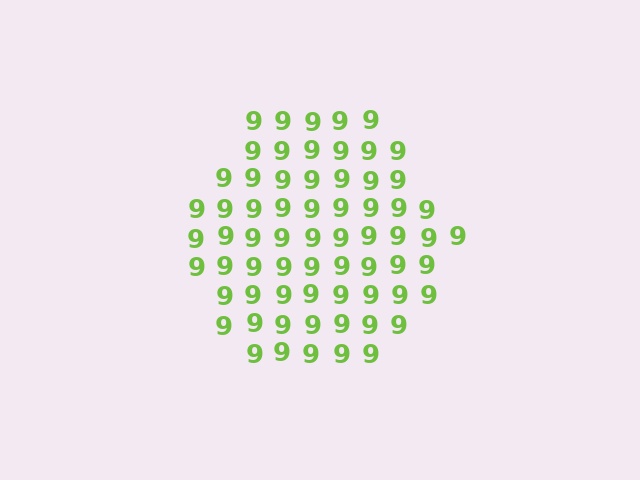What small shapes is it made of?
It is made of small digit 9's.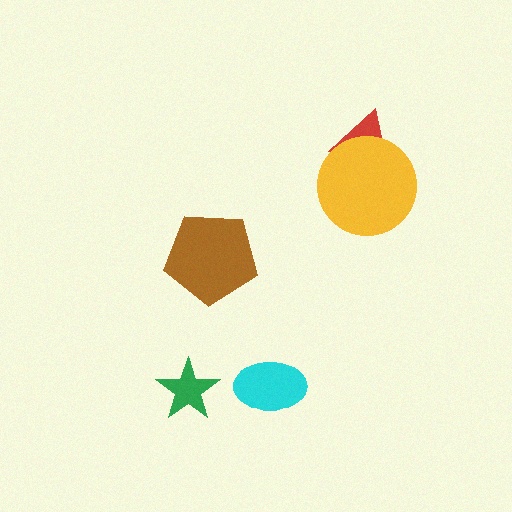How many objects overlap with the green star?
0 objects overlap with the green star.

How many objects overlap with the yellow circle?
1 object overlaps with the yellow circle.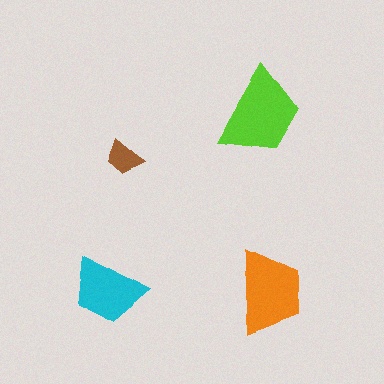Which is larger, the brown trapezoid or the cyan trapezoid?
The cyan one.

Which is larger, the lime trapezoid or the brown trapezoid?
The lime one.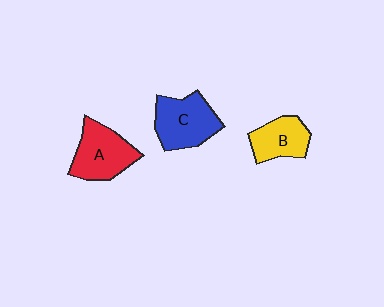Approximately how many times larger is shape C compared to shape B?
Approximately 1.4 times.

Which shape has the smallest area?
Shape B (yellow).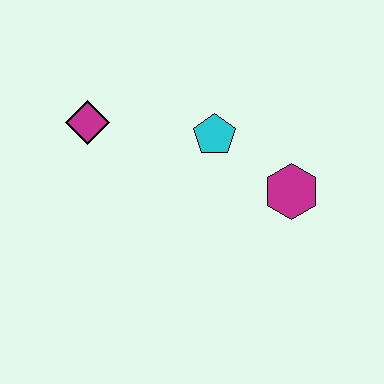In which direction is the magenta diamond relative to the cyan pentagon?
The magenta diamond is to the left of the cyan pentagon.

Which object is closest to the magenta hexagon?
The cyan pentagon is closest to the magenta hexagon.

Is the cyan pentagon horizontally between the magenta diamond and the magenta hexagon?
Yes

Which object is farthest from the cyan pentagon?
The magenta diamond is farthest from the cyan pentagon.